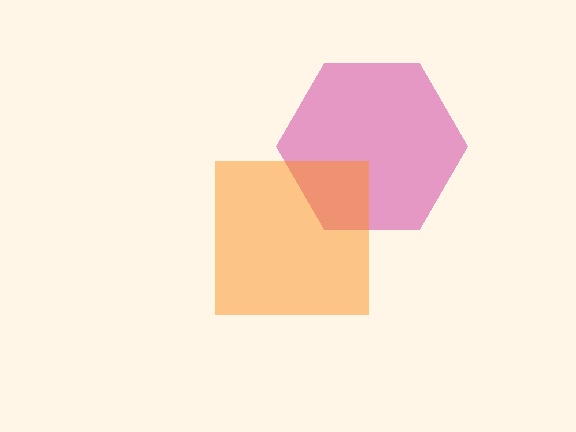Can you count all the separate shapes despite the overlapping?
Yes, there are 2 separate shapes.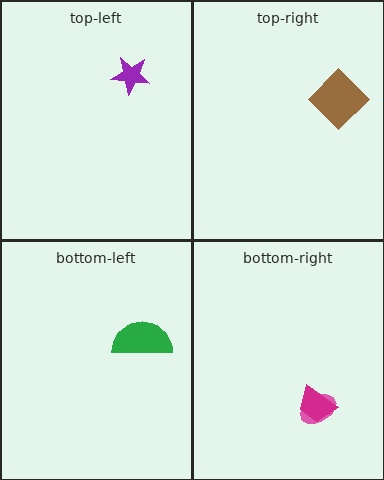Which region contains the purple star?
The top-left region.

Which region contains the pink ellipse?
The bottom-right region.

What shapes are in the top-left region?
The purple star.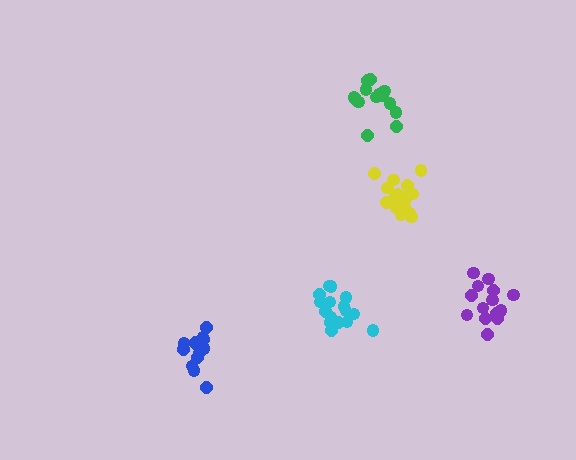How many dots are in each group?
Group 1: 16 dots, Group 2: 14 dots, Group 3: 14 dots, Group 4: 14 dots, Group 5: 18 dots (76 total).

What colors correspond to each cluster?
The clusters are colored: cyan, green, blue, purple, yellow.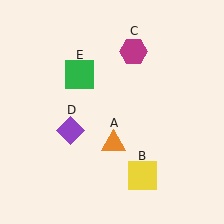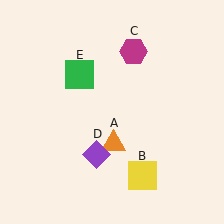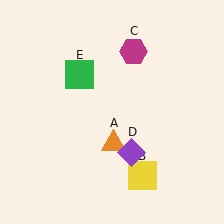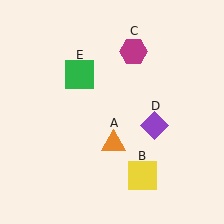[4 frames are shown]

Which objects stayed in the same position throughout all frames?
Orange triangle (object A) and yellow square (object B) and magenta hexagon (object C) and green square (object E) remained stationary.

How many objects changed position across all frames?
1 object changed position: purple diamond (object D).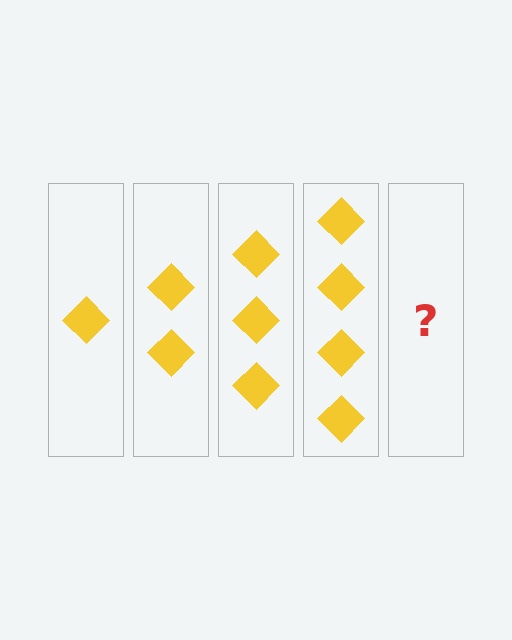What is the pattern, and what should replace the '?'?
The pattern is that each step adds one more diamond. The '?' should be 5 diamonds.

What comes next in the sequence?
The next element should be 5 diamonds.